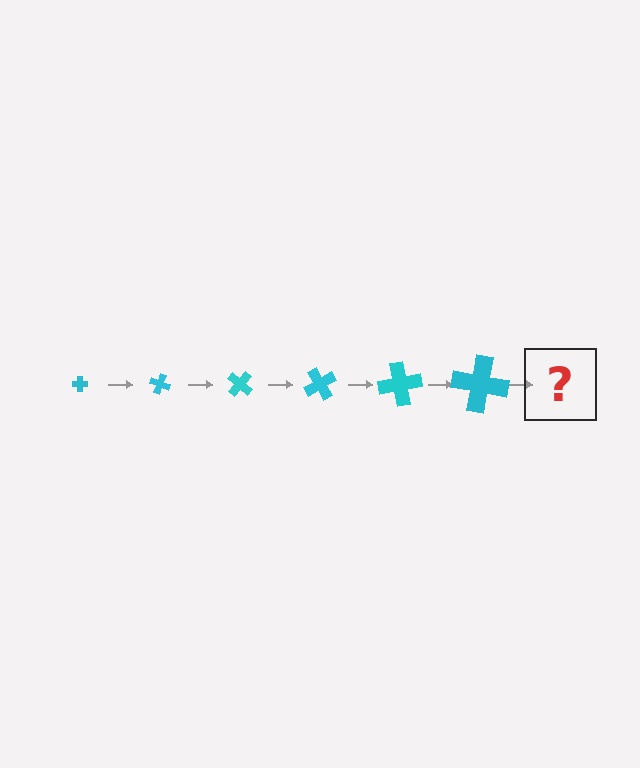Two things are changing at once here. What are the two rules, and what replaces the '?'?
The two rules are that the cross grows larger each step and it rotates 20 degrees each step. The '?' should be a cross, larger than the previous one and rotated 120 degrees from the start.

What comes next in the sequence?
The next element should be a cross, larger than the previous one and rotated 120 degrees from the start.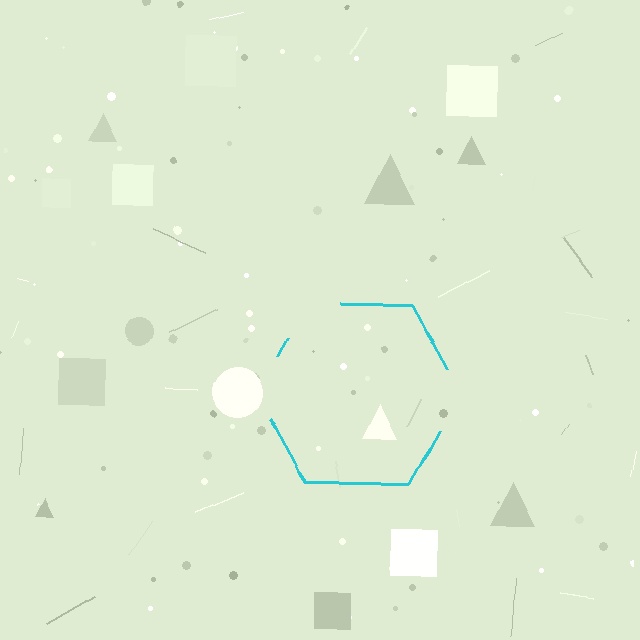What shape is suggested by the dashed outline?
The dashed outline suggests a hexagon.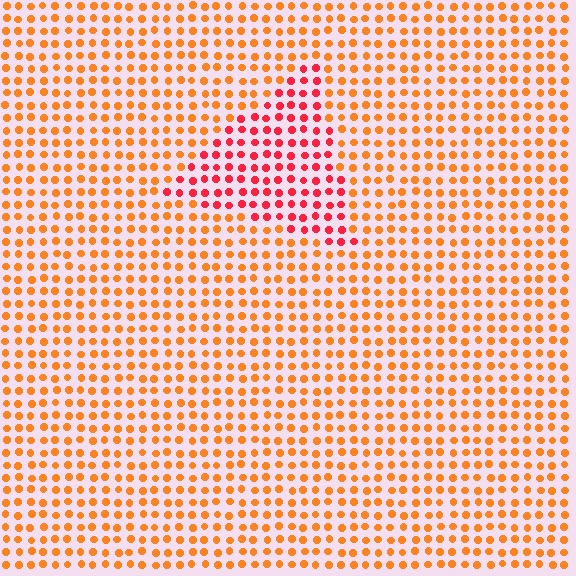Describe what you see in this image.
The image is filled with small orange elements in a uniform arrangement. A triangle-shaped region is visible where the elements are tinted to a slightly different hue, forming a subtle color boundary.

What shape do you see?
I see a triangle.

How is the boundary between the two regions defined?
The boundary is defined purely by a slight shift in hue (about 36 degrees). Spacing, size, and orientation are identical on both sides.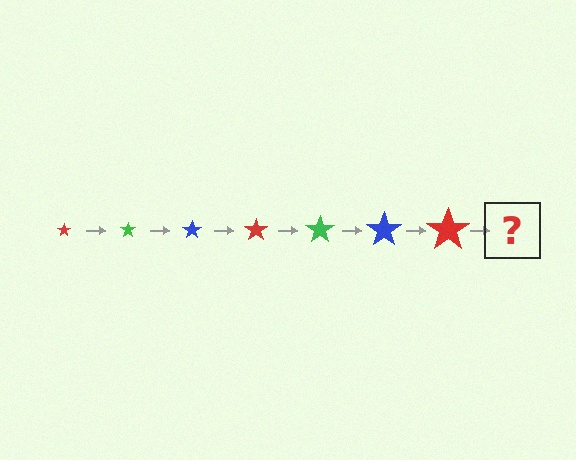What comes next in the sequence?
The next element should be a green star, larger than the previous one.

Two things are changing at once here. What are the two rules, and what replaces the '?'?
The two rules are that the star grows larger each step and the color cycles through red, green, and blue. The '?' should be a green star, larger than the previous one.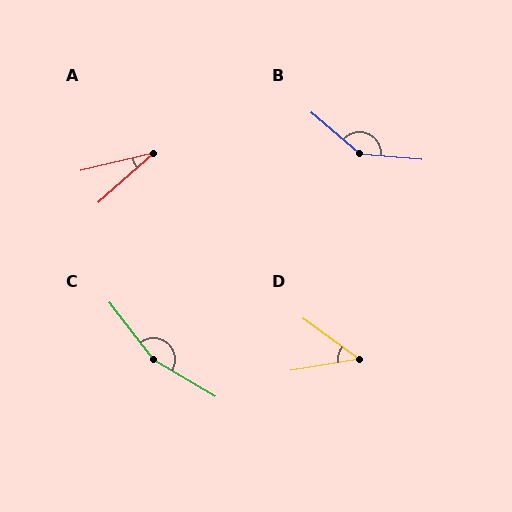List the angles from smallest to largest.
A (29°), D (45°), B (144°), C (159°).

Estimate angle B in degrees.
Approximately 144 degrees.